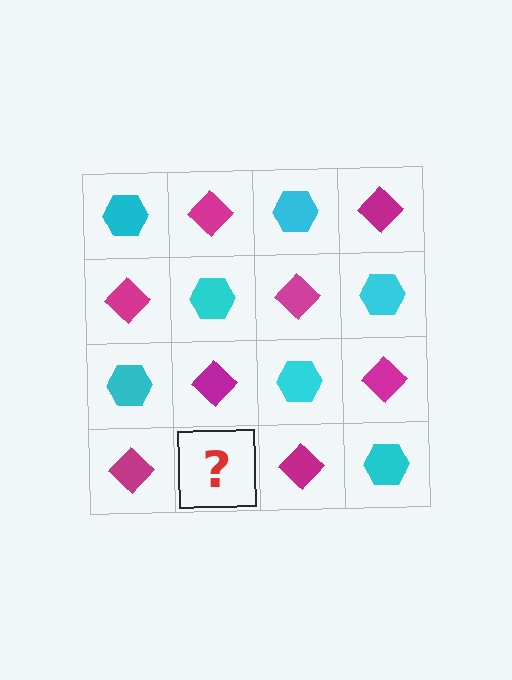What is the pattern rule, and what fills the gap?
The rule is that it alternates cyan hexagon and magenta diamond in a checkerboard pattern. The gap should be filled with a cyan hexagon.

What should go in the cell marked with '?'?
The missing cell should contain a cyan hexagon.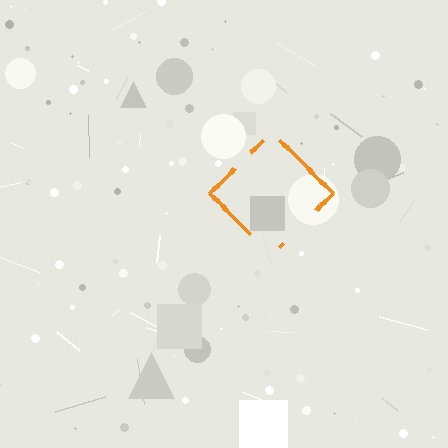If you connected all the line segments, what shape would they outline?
They would outline a diamond.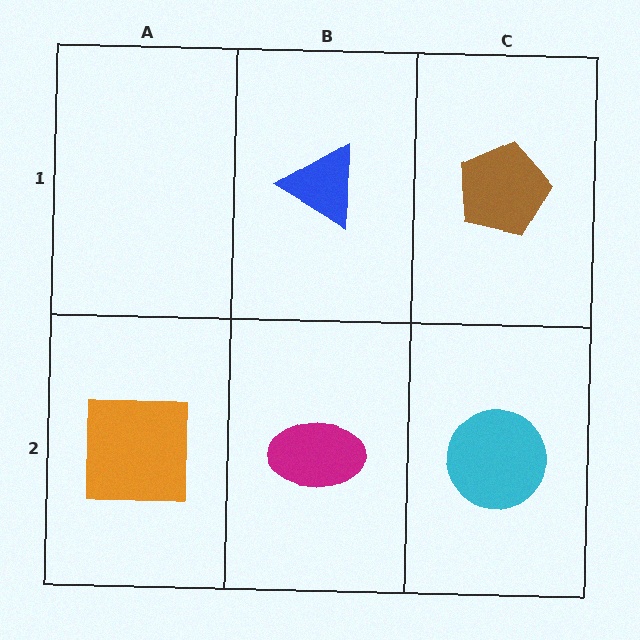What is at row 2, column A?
An orange square.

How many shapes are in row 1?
2 shapes.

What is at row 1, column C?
A brown pentagon.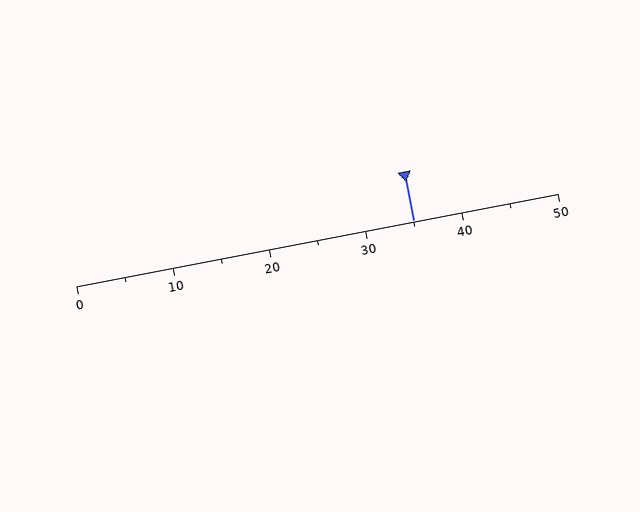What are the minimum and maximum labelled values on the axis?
The axis runs from 0 to 50.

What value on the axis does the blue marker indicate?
The marker indicates approximately 35.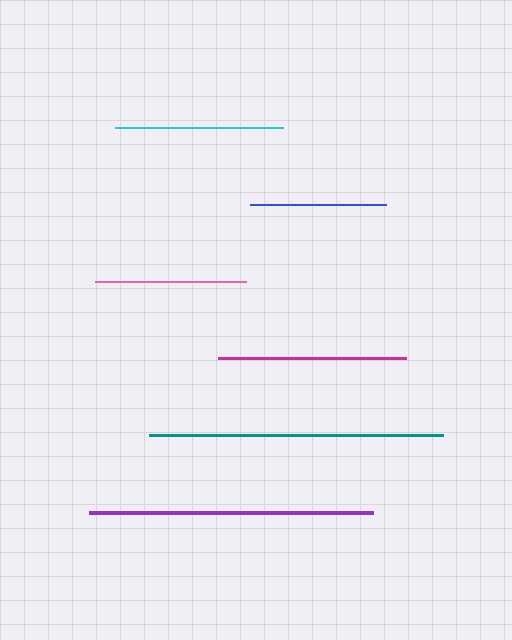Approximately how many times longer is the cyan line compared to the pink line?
The cyan line is approximately 1.1 times the length of the pink line.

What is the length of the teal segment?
The teal segment is approximately 294 pixels long.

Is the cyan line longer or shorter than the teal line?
The teal line is longer than the cyan line.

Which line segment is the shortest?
The blue line is the shortest at approximately 136 pixels.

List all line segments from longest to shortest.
From longest to shortest: teal, purple, magenta, cyan, pink, blue.